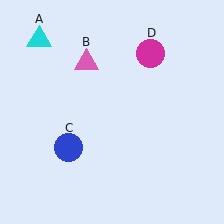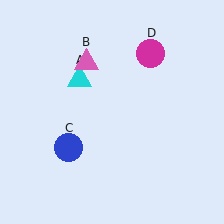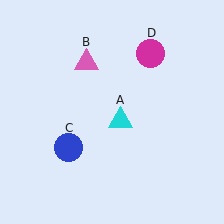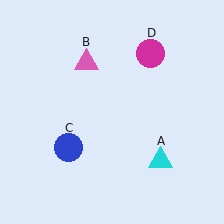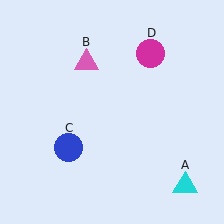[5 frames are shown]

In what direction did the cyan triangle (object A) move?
The cyan triangle (object A) moved down and to the right.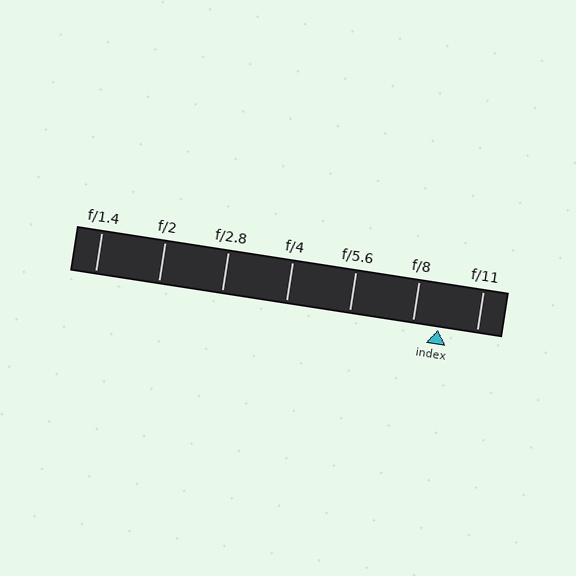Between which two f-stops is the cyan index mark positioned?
The index mark is between f/8 and f/11.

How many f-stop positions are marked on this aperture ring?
There are 7 f-stop positions marked.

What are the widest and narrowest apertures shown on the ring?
The widest aperture shown is f/1.4 and the narrowest is f/11.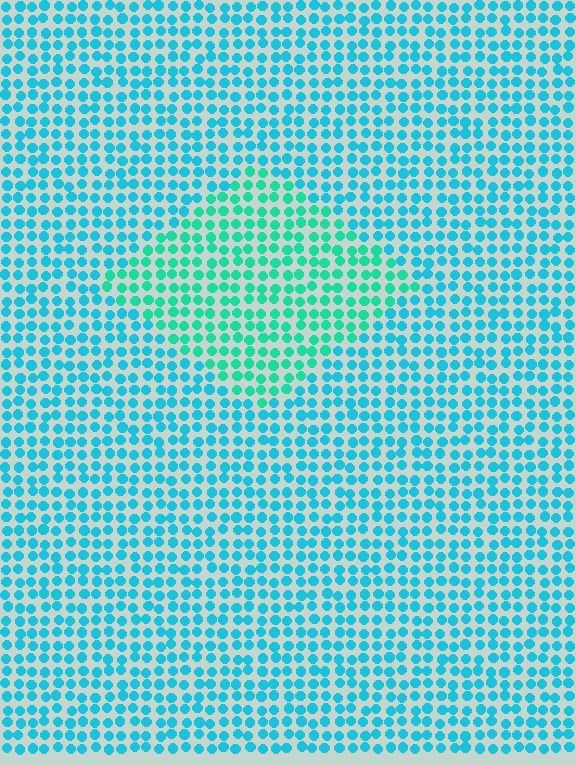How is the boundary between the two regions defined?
The boundary is defined purely by a slight shift in hue (about 27 degrees). Spacing, size, and orientation are identical on both sides.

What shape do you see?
I see a diamond.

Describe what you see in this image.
The image is filled with small cyan elements in a uniform arrangement. A diamond-shaped region is visible where the elements are tinted to a slightly different hue, forming a subtle color boundary.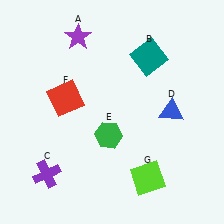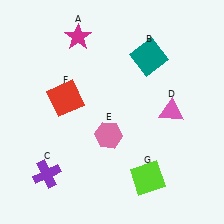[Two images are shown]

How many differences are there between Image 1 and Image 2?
There are 3 differences between the two images.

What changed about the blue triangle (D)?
In Image 1, D is blue. In Image 2, it changed to pink.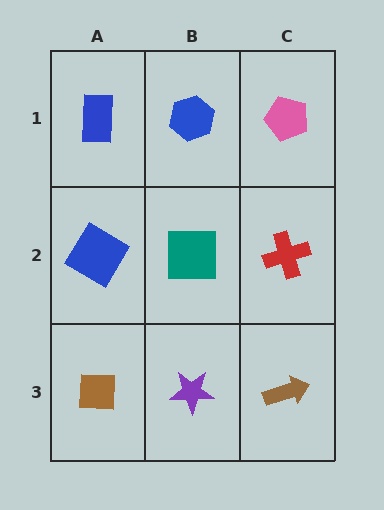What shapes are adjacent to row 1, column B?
A teal square (row 2, column B), a blue rectangle (row 1, column A), a pink pentagon (row 1, column C).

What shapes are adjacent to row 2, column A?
A blue rectangle (row 1, column A), a brown square (row 3, column A), a teal square (row 2, column B).